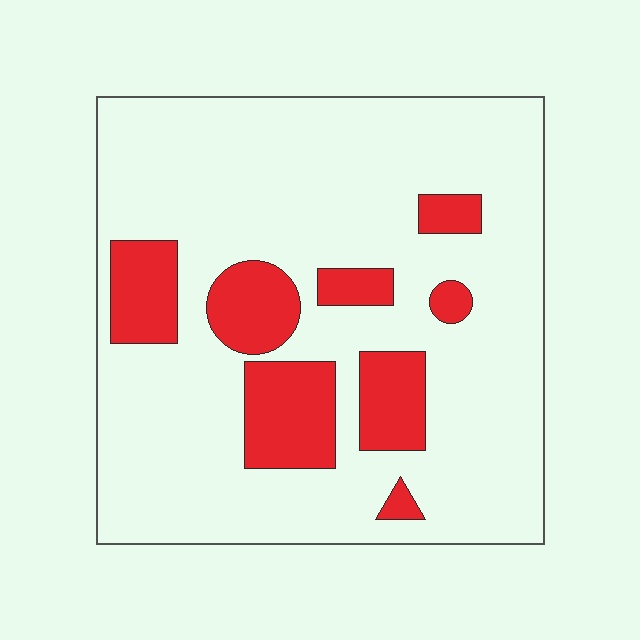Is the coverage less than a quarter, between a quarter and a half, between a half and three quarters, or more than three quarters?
Less than a quarter.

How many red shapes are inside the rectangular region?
8.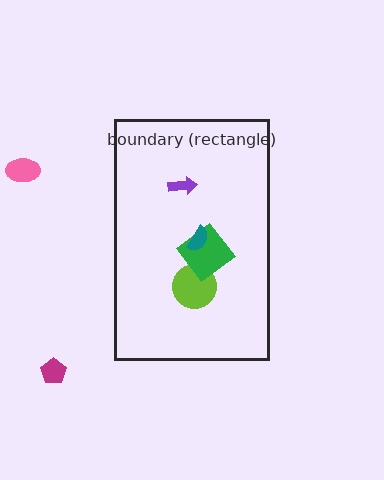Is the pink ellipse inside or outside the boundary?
Outside.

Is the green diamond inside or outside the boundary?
Inside.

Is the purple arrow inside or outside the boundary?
Inside.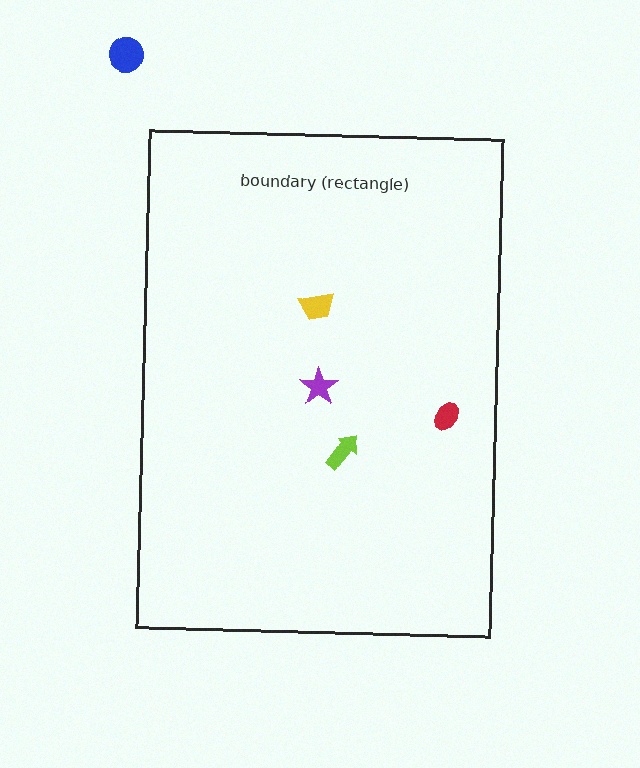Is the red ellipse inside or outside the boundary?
Inside.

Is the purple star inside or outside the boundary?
Inside.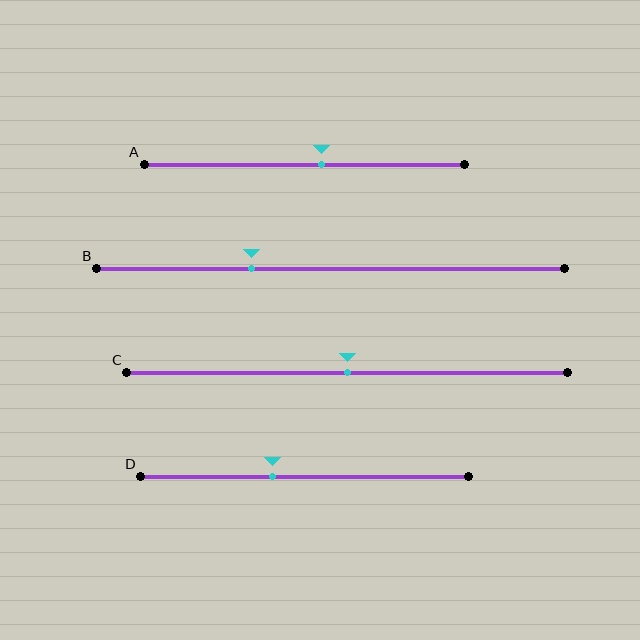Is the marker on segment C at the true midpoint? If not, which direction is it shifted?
Yes, the marker on segment C is at the true midpoint.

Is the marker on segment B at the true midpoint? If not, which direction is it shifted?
No, the marker on segment B is shifted to the left by about 17% of the segment length.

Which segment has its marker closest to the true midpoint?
Segment C has its marker closest to the true midpoint.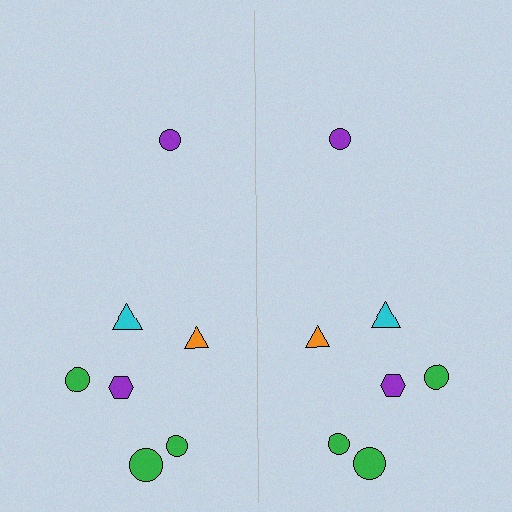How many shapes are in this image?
There are 14 shapes in this image.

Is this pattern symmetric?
Yes, this pattern has bilateral (reflection) symmetry.